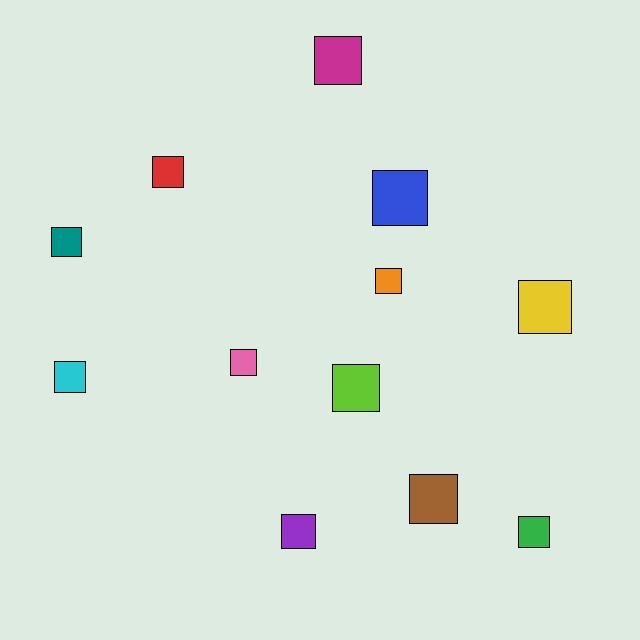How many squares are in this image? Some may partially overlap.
There are 12 squares.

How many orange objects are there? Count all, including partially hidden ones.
There is 1 orange object.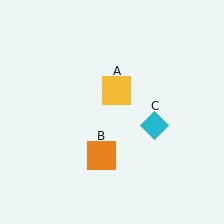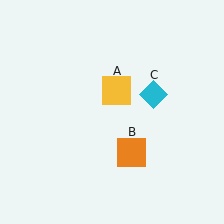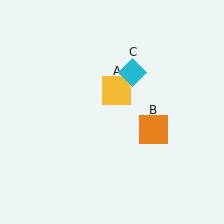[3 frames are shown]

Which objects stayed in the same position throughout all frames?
Yellow square (object A) remained stationary.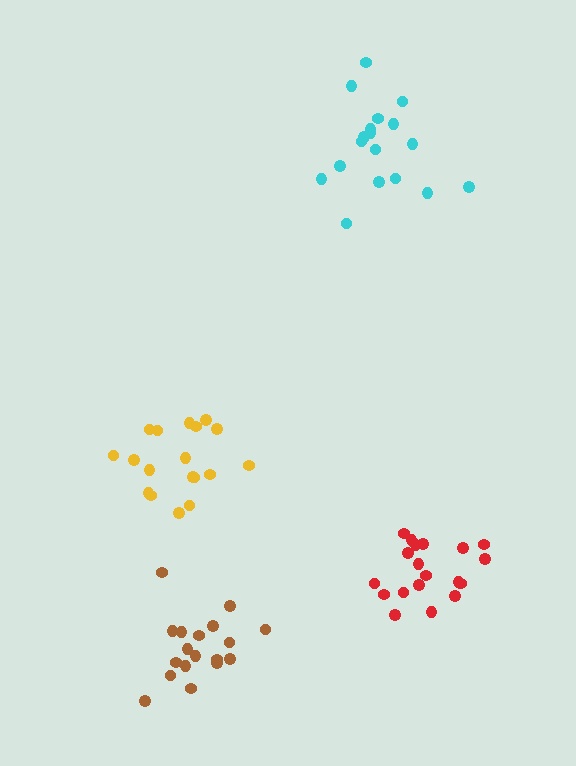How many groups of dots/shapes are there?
There are 4 groups.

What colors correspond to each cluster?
The clusters are colored: cyan, yellow, brown, red.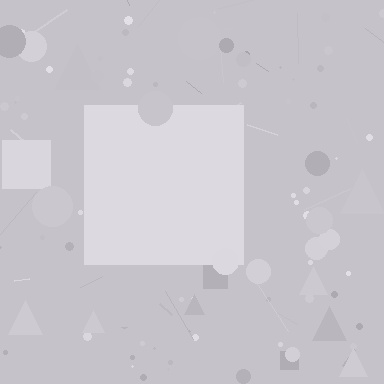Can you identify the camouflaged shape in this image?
The camouflaged shape is a square.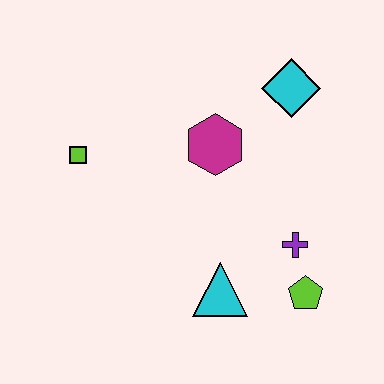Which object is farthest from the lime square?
The lime pentagon is farthest from the lime square.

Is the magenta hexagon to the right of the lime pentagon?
No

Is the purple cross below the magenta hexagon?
Yes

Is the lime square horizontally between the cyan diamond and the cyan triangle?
No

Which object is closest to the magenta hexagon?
The cyan diamond is closest to the magenta hexagon.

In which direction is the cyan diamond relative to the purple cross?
The cyan diamond is above the purple cross.